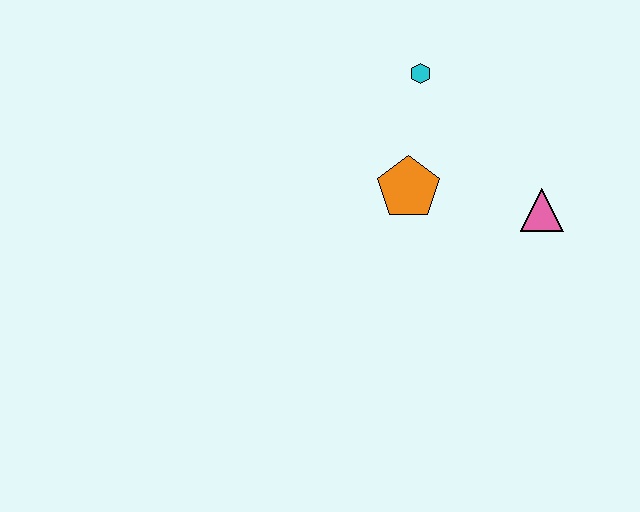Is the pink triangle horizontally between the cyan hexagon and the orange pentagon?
No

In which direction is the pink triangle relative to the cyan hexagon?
The pink triangle is below the cyan hexagon.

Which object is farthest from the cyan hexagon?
The pink triangle is farthest from the cyan hexagon.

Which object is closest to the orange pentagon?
The cyan hexagon is closest to the orange pentagon.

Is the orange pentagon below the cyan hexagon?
Yes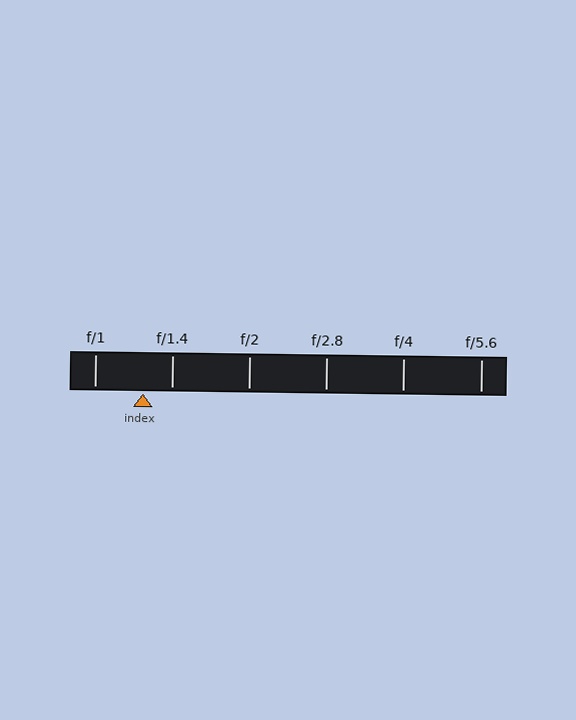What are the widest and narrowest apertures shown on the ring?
The widest aperture shown is f/1 and the narrowest is f/5.6.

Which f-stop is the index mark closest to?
The index mark is closest to f/1.4.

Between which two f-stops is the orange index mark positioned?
The index mark is between f/1 and f/1.4.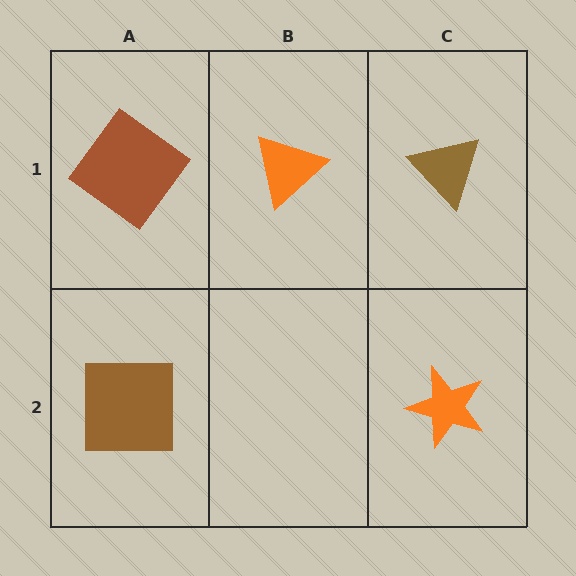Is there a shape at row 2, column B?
No, that cell is empty.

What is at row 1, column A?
A brown diamond.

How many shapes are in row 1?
3 shapes.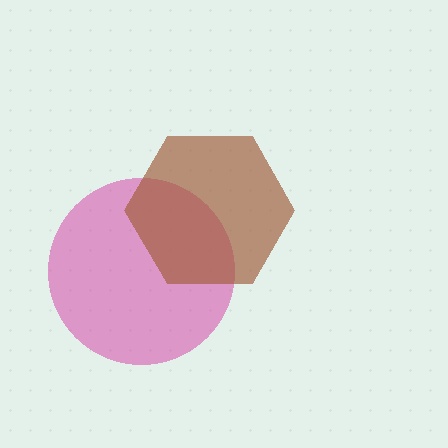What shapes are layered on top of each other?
The layered shapes are: a magenta circle, a brown hexagon.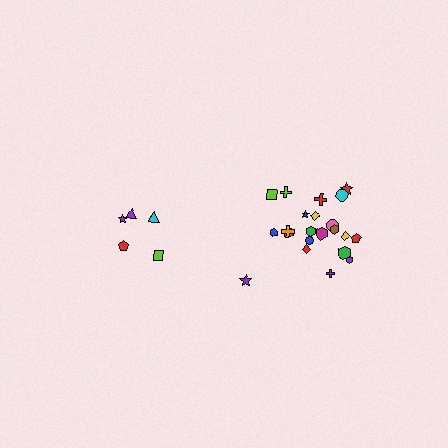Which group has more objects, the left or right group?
The right group.